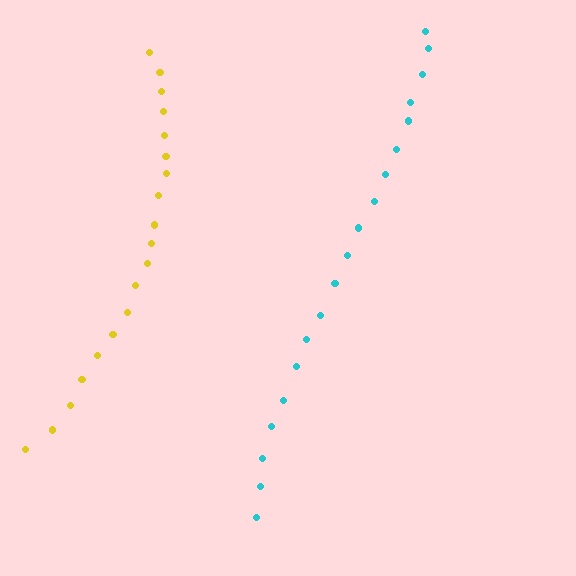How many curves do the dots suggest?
There are 2 distinct paths.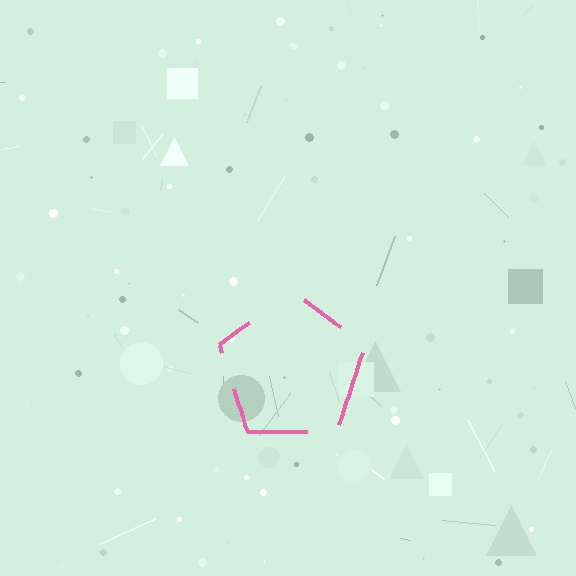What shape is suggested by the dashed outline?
The dashed outline suggests a pentagon.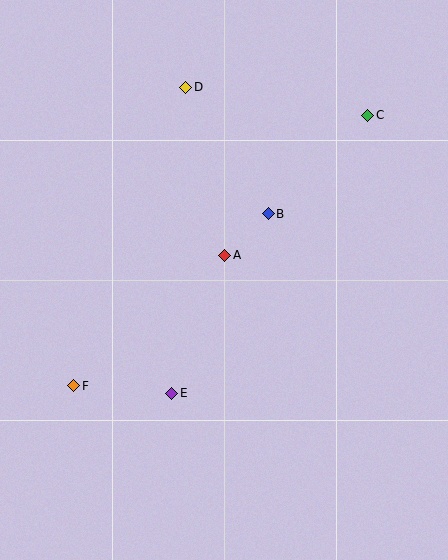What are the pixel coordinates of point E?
Point E is at (172, 393).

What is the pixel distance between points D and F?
The distance between D and F is 319 pixels.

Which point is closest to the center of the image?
Point A at (225, 255) is closest to the center.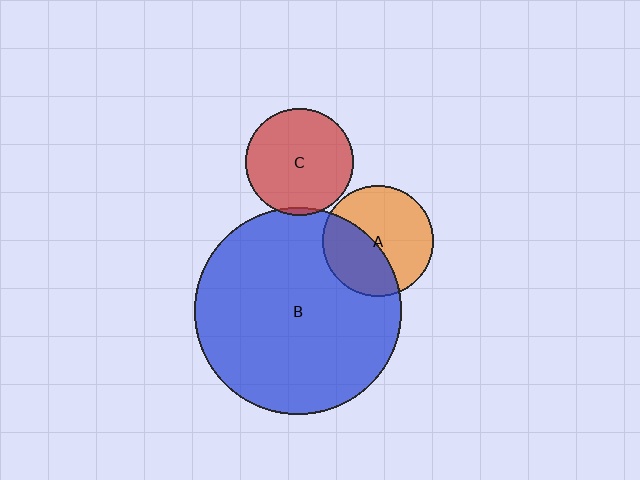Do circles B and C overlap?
Yes.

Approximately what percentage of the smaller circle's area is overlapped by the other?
Approximately 5%.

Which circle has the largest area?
Circle B (blue).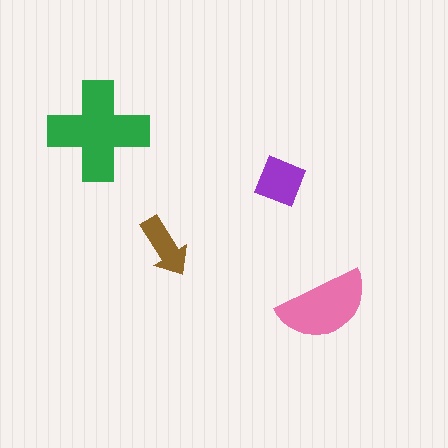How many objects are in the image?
There are 4 objects in the image.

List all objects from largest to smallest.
The green cross, the pink semicircle, the purple square, the brown arrow.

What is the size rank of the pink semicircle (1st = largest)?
2nd.